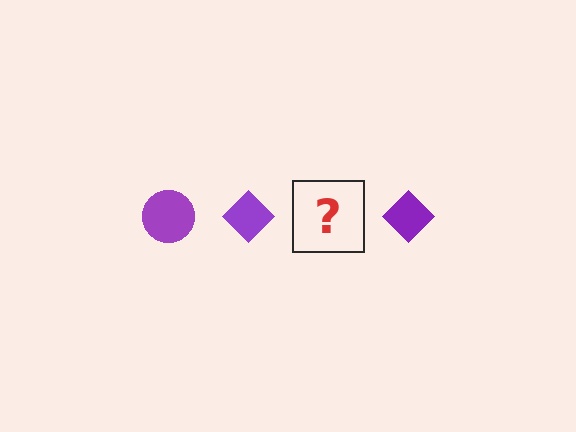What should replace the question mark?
The question mark should be replaced with a purple circle.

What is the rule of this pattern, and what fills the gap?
The rule is that the pattern cycles through circle, diamond shapes in purple. The gap should be filled with a purple circle.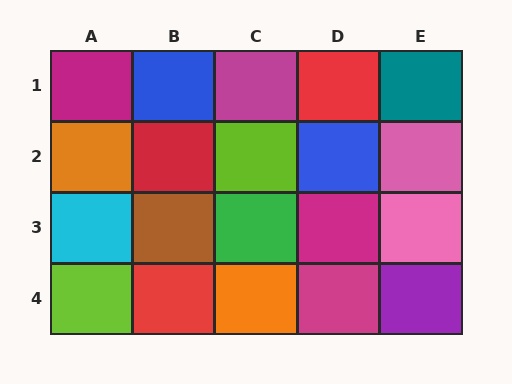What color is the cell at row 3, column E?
Pink.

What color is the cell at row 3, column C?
Green.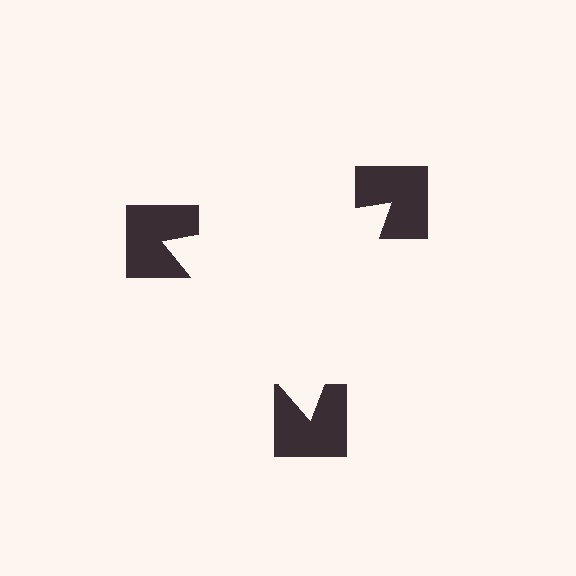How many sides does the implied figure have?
3 sides.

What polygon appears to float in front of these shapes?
An illusory triangle — its edges are inferred from the aligned wedge cuts in the notched squares, not physically drawn.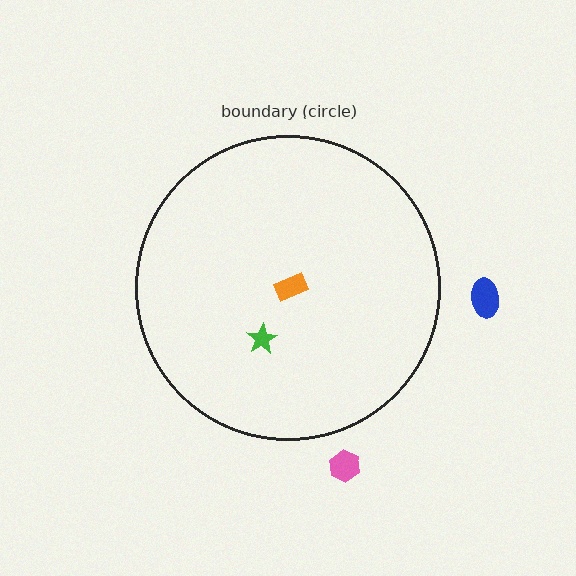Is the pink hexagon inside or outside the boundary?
Outside.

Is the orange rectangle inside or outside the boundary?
Inside.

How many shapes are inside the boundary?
2 inside, 2 outside.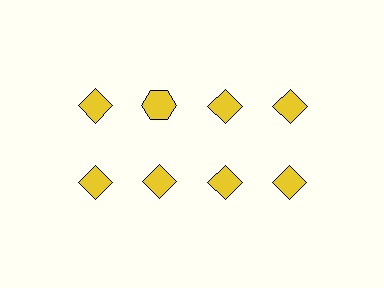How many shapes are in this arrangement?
There are 8 shapes arranged in a grid pattern.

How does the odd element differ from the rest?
It has a different shape: hexagon instead of diamond.